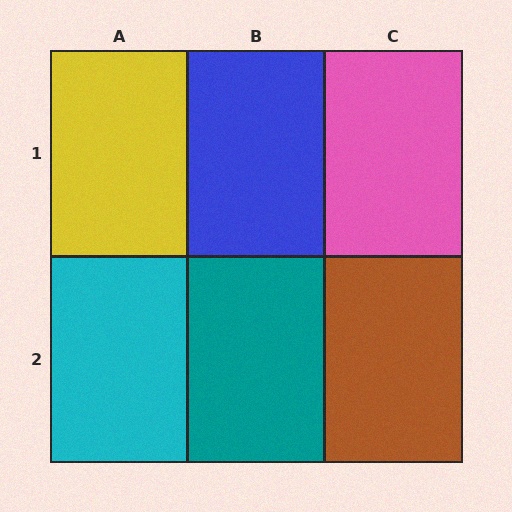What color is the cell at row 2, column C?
Brown.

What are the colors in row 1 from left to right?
Yellow, blue, pink.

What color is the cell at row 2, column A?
Cyan.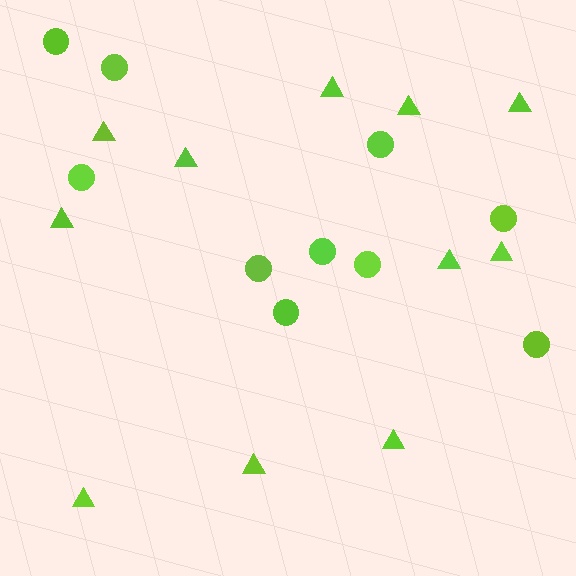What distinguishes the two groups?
There are 2 groups: one group of triangles (11) and one group of circles (10).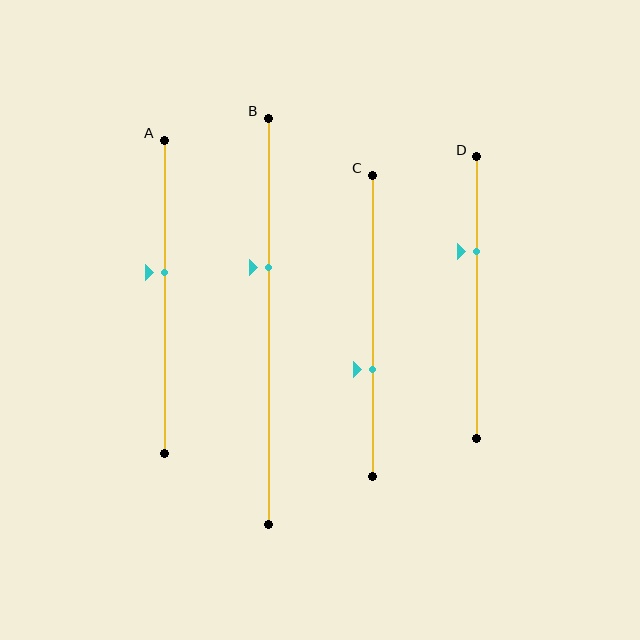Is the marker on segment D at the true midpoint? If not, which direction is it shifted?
No, the marker on segment D is shifted upward by about 17% of the segment length.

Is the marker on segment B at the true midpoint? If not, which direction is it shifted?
No, the marker on segment B is shifted upward by about 13% of the segment length.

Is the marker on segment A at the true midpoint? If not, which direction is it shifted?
No, the marker on segment A is shifted upward by about 8% of the segment length.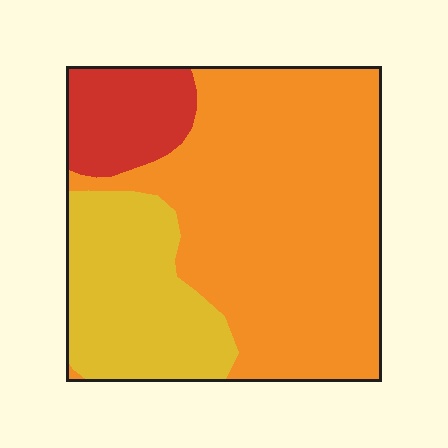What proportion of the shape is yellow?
Yellow takes up between a sixth and a third of the shape.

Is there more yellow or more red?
Yellow.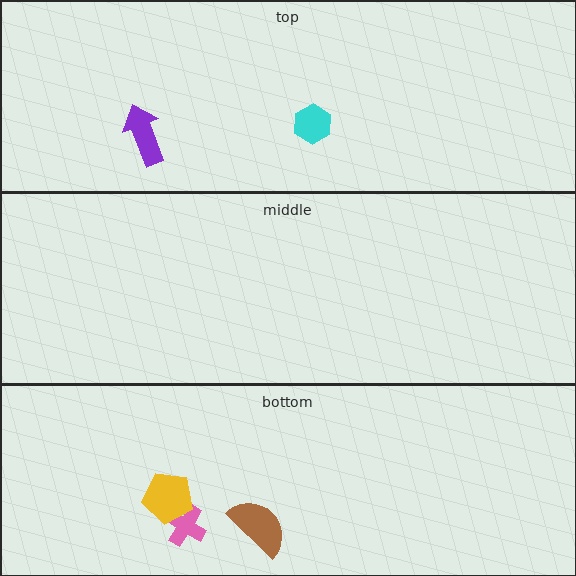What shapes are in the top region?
The purple arrow, the cyan hexagon.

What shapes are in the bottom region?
The brown semicircle, the pink cross, the yellow pentagon.